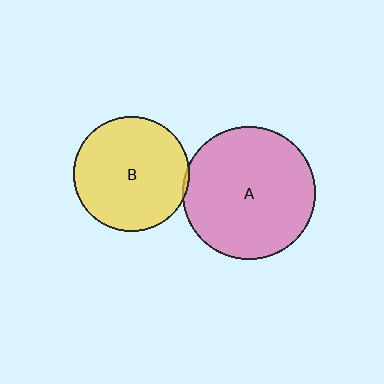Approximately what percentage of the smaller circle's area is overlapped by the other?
Approximately 5%.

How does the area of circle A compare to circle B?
Approximately 1.3 times.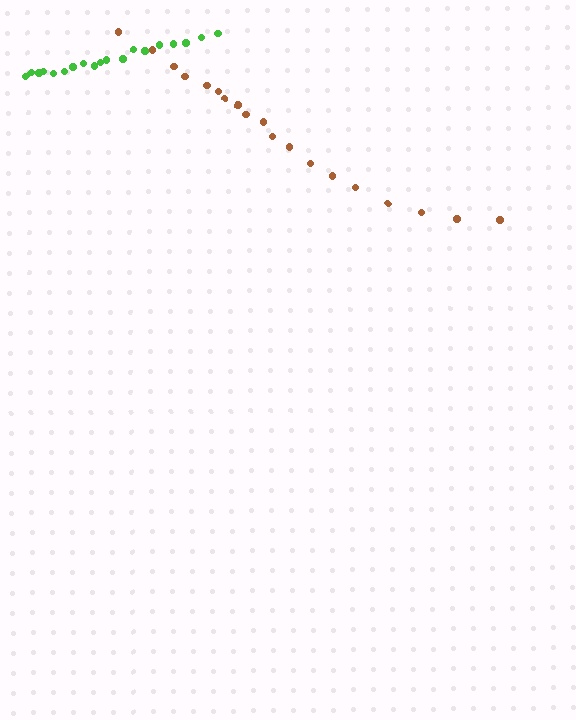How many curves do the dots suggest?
There are 2 distinct paths.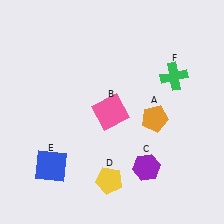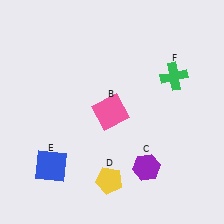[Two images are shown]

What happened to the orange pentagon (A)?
The orange pentagon (A) was removed in Image 2. It was in the bottom-right area of Image 1.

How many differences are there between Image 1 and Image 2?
There is 1 difference between the two images.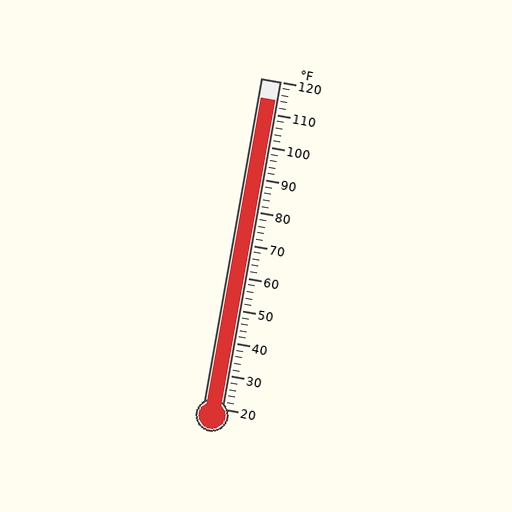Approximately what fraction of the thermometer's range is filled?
The thermometer is filled to approximately 95% of its range.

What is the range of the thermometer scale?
The thermometer scale ranges from 20°F to 120°F.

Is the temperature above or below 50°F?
The temperature is above 50°F.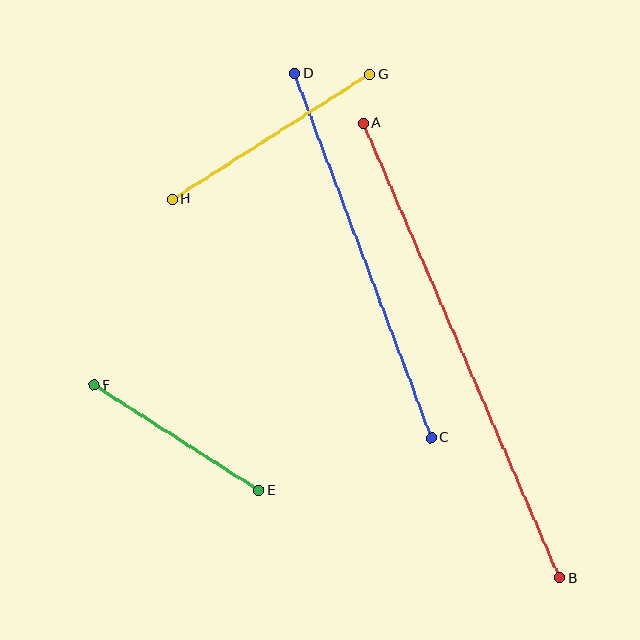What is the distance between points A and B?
The distance is approximately 495 pixels.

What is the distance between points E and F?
The distance is approximately 196 pixels.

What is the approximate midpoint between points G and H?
The midpoint is at approximately (271, 137) pixels.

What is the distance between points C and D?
The distance is approximately 389 pixels.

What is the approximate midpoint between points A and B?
The midpoint is at approximately (461, 351) pixels.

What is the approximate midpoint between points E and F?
The midpoint is at approximately (176, 438) pixels.